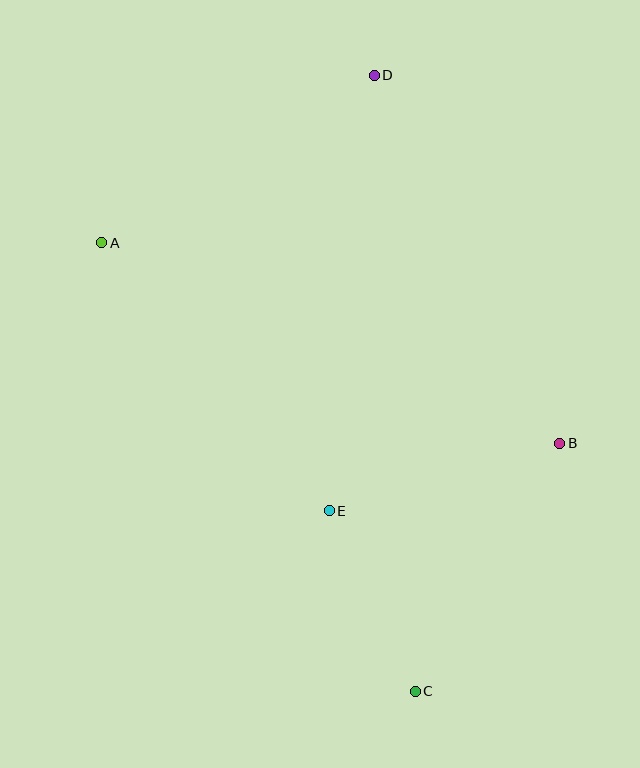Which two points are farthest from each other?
Points C and D are farthest from each other.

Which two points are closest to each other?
Points C and E are closest to each other.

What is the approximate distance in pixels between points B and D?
The distance between B and D is approximately 412 pixels.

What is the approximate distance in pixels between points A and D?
The distance between A and D is approximately 319 pixels.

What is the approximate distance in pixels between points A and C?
The distance between A and C is approximately 547 pixels.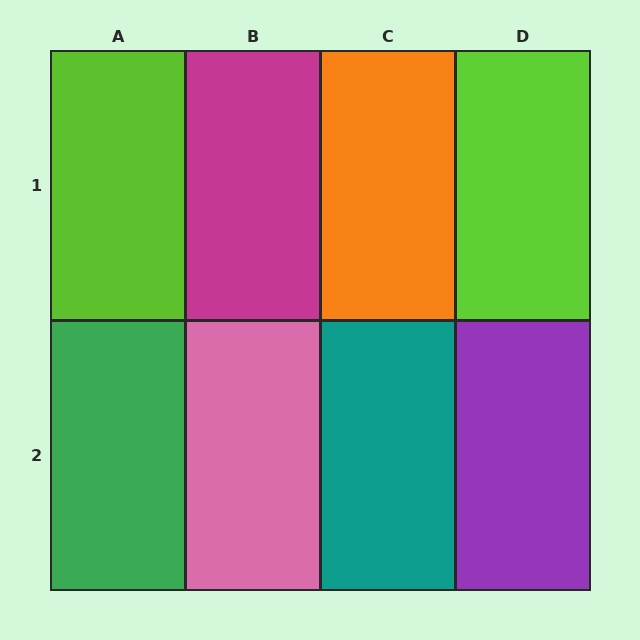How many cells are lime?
2 cells are lime.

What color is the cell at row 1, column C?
Orange.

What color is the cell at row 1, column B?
Magenta.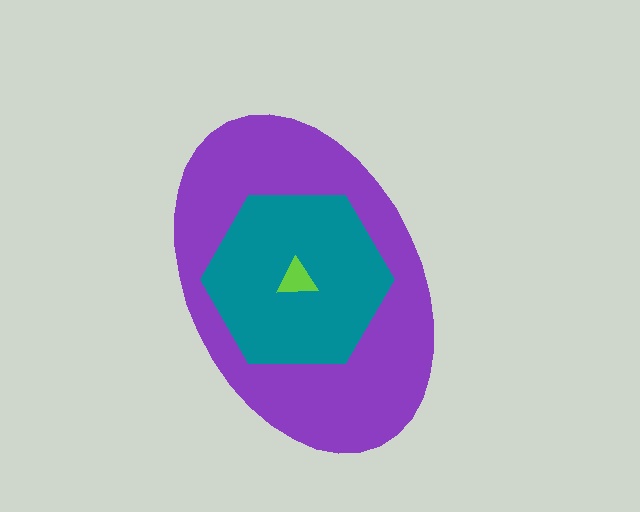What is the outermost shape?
The purple ellipse.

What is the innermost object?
The lime triangle.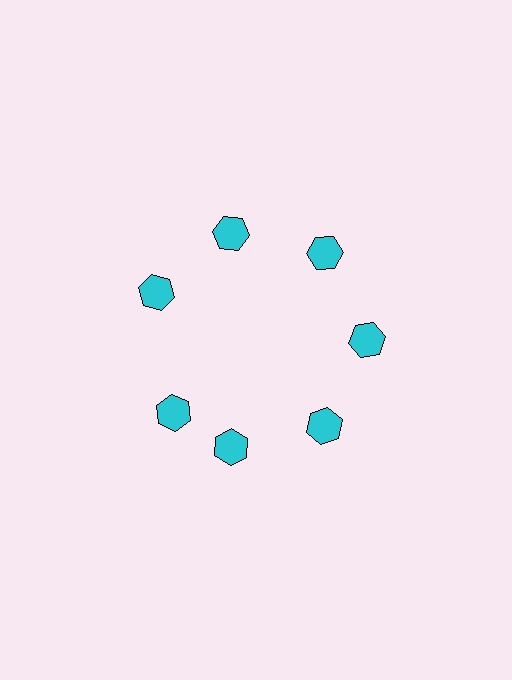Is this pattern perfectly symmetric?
No. The 7 cyan hexagons are arranged in a ring, but one element near the 8 o'clock position is rotated out of alignment along the ring, breaking the 7-fold rotational symmetry.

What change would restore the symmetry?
The symmetry would be restored by rotating it back into even spacing with its neighbors so that all 7 hexagons sit at equal angles and equal distance from the center.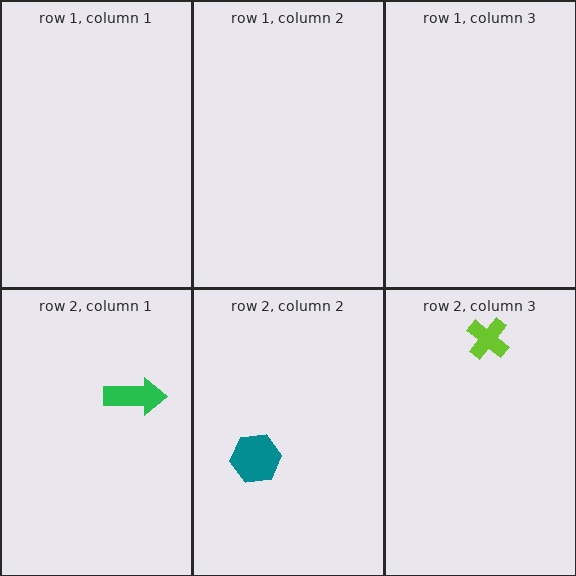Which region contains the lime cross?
The row 2, column 3 region.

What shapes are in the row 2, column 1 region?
The green arrow.